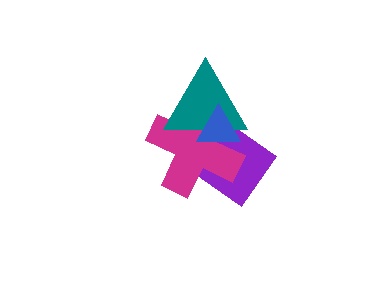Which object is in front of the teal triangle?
The blue triangle is in front of the teal triangle.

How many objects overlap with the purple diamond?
3 objects overlap with the purple diamond.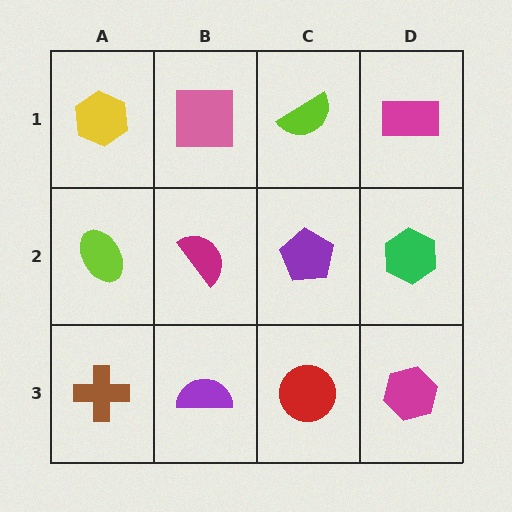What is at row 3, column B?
A purple semicircle.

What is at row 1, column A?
A yellow hexagon.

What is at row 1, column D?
A magenta rectangle.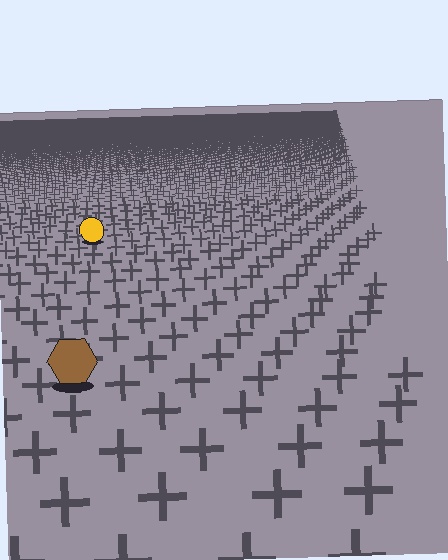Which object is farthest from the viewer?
The yellow circle is farthest from the viewer. It appears smaller and the ground texture around it is denser.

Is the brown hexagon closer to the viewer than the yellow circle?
Yes. The brown hexagon is closer — you can tell from the texture gradient: the ground texture is coarser near it.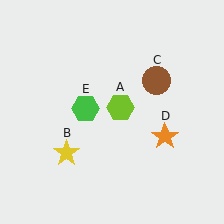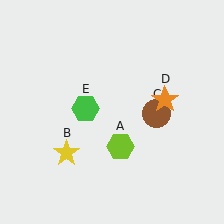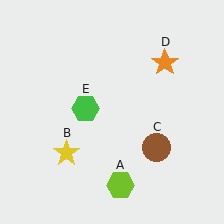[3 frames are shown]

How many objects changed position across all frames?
3 objects changed position: lime hexagon (object A), brown circle (object C), orange star (object D).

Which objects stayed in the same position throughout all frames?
Yellow star (object B) and green hexagon (object E) remained stationary.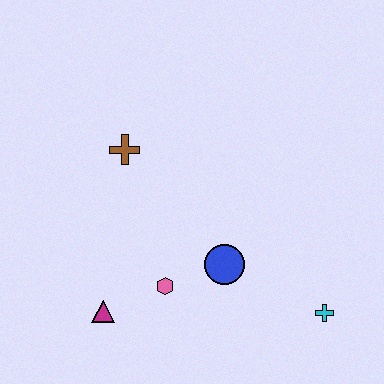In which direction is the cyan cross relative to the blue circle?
The cyan cross is to the right of the blue circle.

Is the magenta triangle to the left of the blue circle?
Yes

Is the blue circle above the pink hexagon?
Yes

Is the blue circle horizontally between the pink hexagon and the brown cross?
No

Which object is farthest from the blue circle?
The brown cross is farthest from the blue circle.